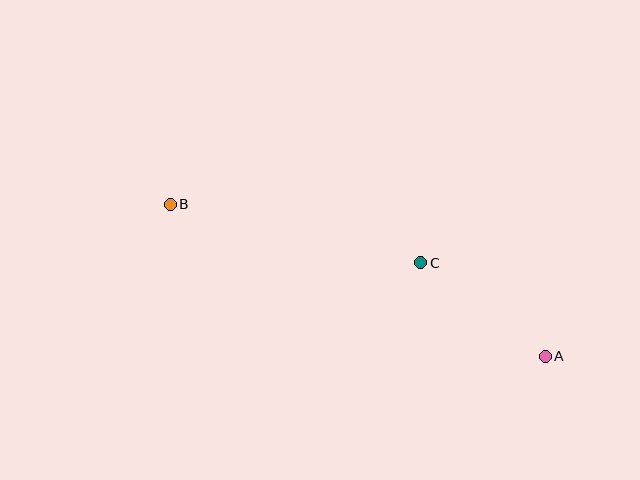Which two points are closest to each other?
Points A and C are closest to each other.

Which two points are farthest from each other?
Points A and B are farthest from each other.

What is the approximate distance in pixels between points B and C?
The distance between B and C is approximately 257 pixels.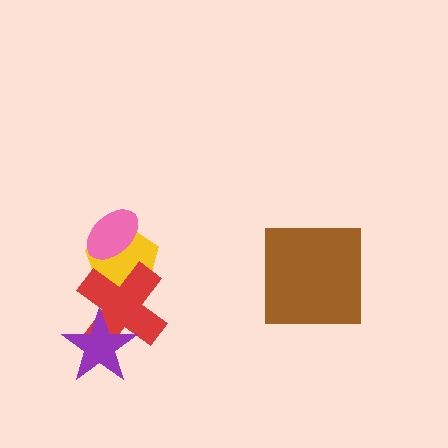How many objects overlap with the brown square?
0 objects overlap with the brown square.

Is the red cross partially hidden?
Yes, it is partially covered by another shape.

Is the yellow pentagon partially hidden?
Yes, it is partially covered by another shape.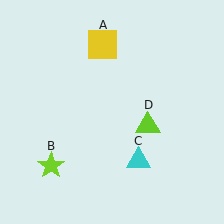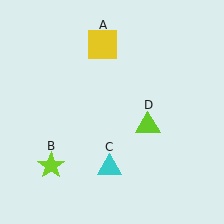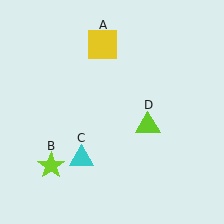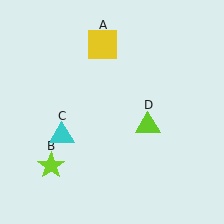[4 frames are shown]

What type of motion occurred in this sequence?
The cyan triangle (object C) rotated clockwise around the center of the scene.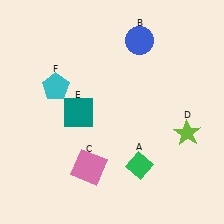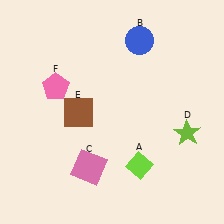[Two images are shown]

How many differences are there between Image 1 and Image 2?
There are 3 differences between the two images.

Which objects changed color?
A changed from green to lime. E changed from teal to brown. F changed from cyan to pink.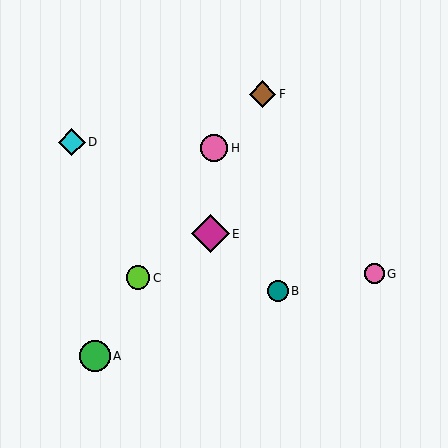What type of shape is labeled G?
Shape G is a pink circle.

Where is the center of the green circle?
The center of the green circle is at (95, 356).